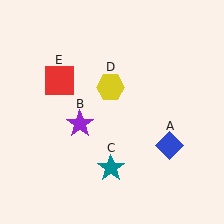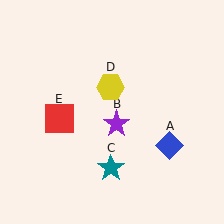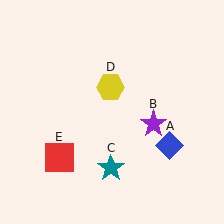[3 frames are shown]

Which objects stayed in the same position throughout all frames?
Blue diamond (object A) and teal star (object C) and yellow hexagon (object D) remained stationary.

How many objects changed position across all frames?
2 objects changed position: purple star (object B), red square (object E).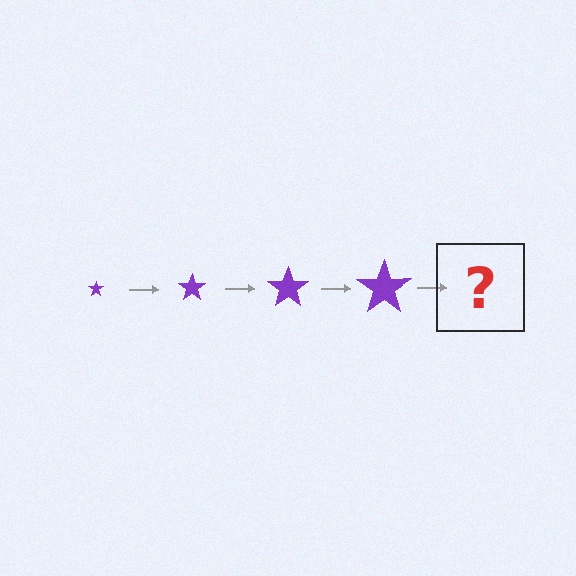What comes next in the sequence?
The next element should be a purple star, larger than the previous one.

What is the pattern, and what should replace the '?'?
The pattern is that the star gets progressively larger each step. The '?' should be a purple star, larger than the previous one.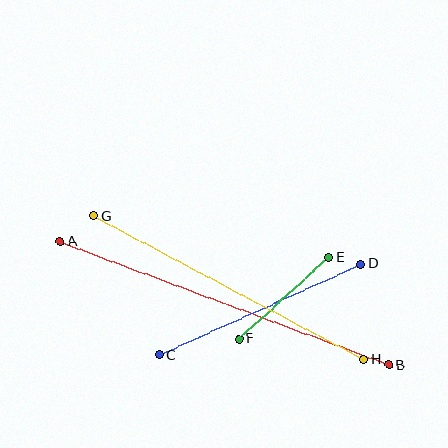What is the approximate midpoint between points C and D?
The midpoint is at approximately (260, 309) pixels.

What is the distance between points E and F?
The distance is approximately 121 pixels.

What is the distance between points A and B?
The distance is approximately 351 pixels.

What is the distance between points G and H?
The distance is approximately 306 pixels.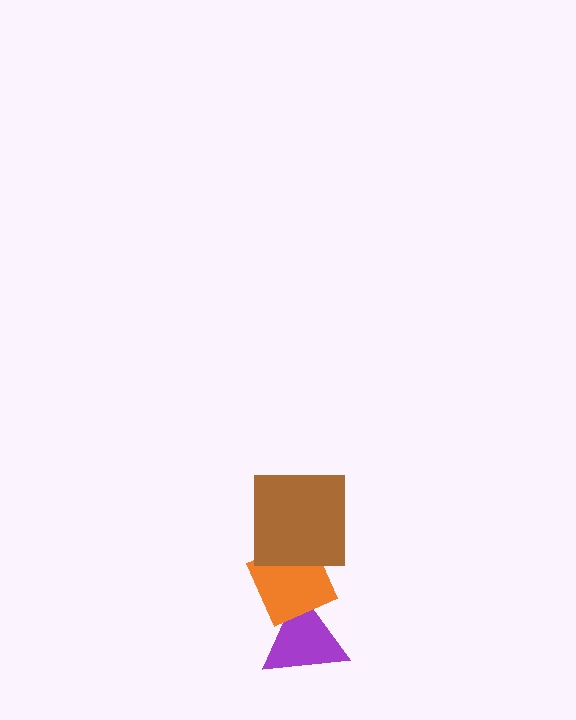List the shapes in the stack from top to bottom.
From top to bottom: the brown square, the orange diamond, the purple triangle.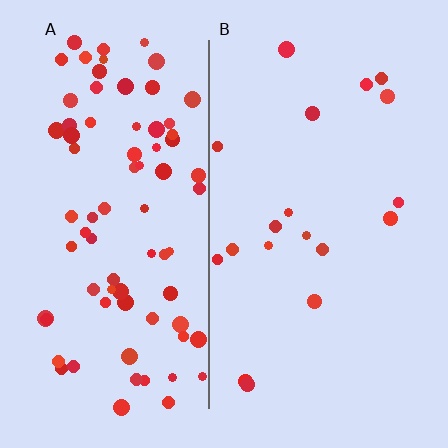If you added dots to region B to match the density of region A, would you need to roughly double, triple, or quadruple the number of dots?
Approximately quadruple.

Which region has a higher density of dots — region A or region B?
A (the left).